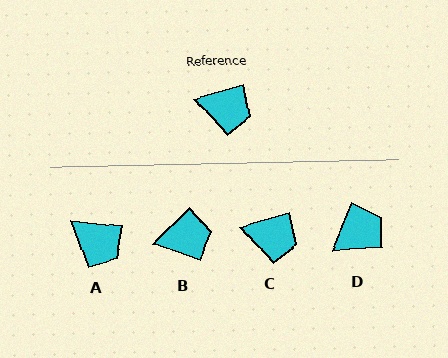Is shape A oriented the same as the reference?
No, it is off by about 22 degrees.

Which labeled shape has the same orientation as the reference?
C.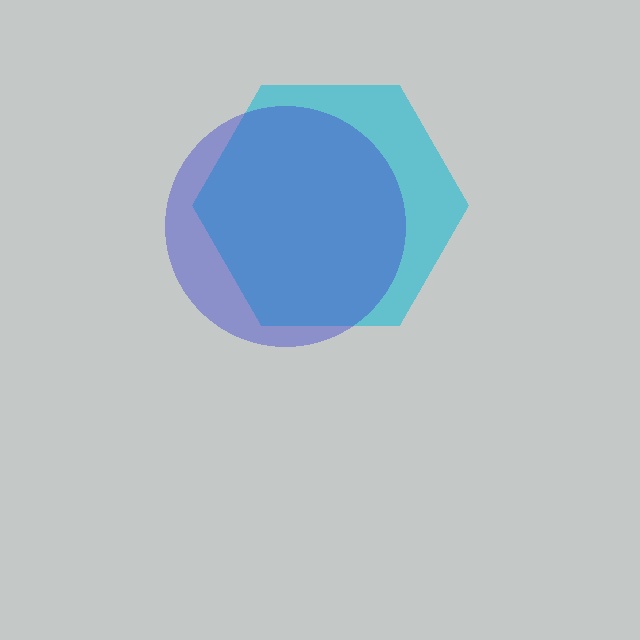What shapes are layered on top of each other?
The layered shapes are: a cyan hexagon, a blue circle.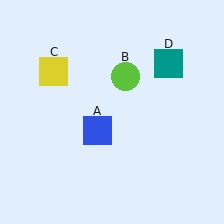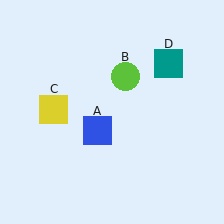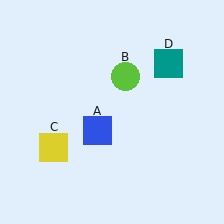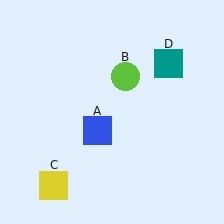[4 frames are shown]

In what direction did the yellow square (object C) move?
The yellow square (object C) moved down.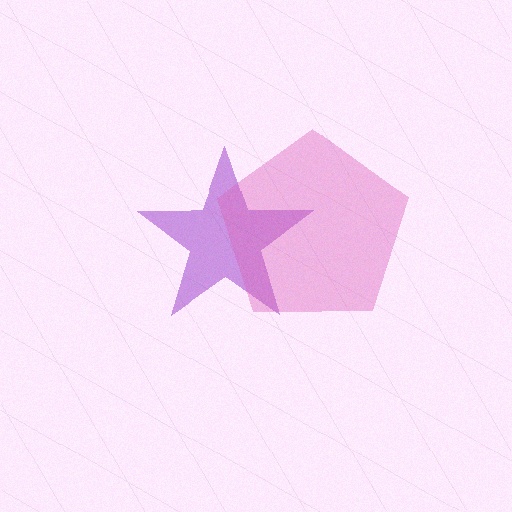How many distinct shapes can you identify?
There are 2 distinct shapes: a purple star, a pink pentagon.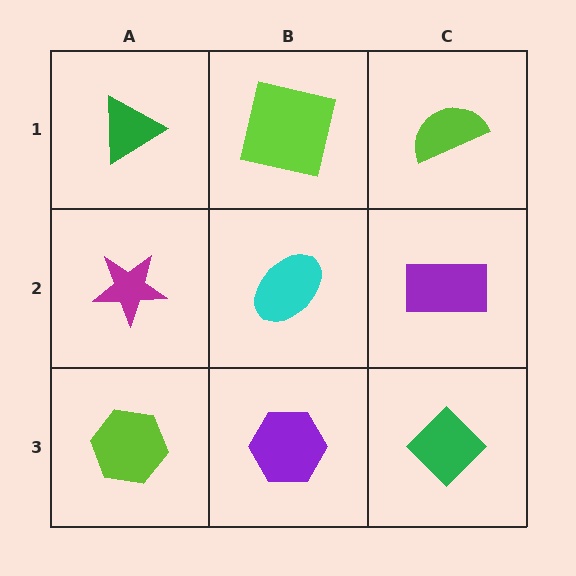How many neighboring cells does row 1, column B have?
3.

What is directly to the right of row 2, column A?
A cyan ellipse.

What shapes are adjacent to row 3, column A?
A magenta star (row 2, column A), a purple hexagon (row 3, column B).